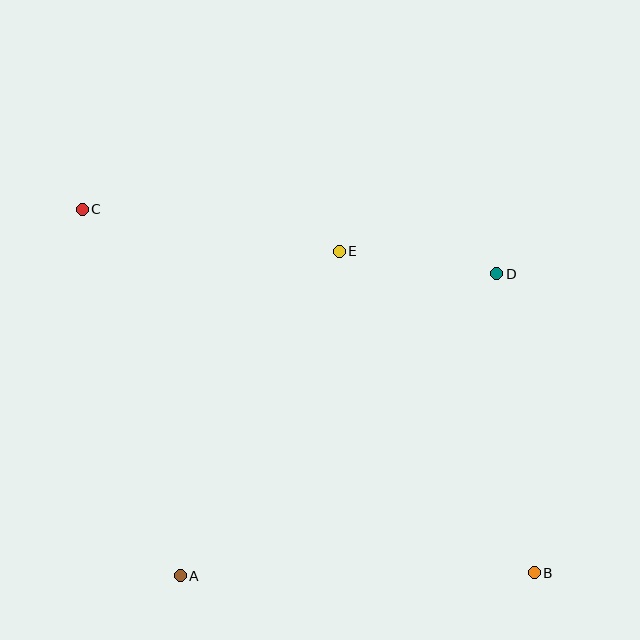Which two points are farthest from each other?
Points B and C are farthest from each other.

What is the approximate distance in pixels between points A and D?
The distance between A and D is approximately 437 pixels.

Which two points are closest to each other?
Points D and E are closest to each other.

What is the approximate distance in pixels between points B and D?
The distance between B and D is approximately 301 pixels.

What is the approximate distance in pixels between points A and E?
The distance between A and E is approximately 361 pixels.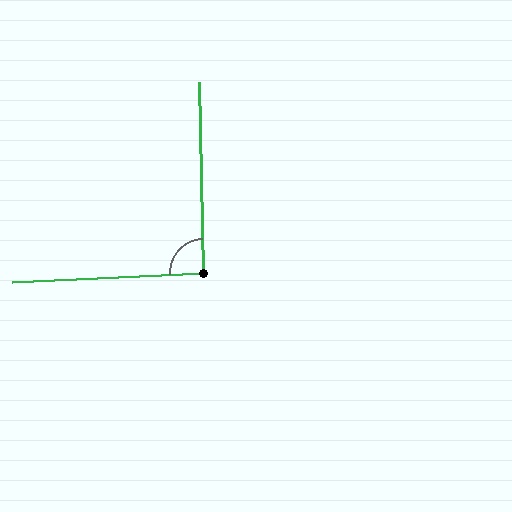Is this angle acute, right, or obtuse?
It is approximately a right angle.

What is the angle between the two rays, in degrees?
Approximately 91 degrees.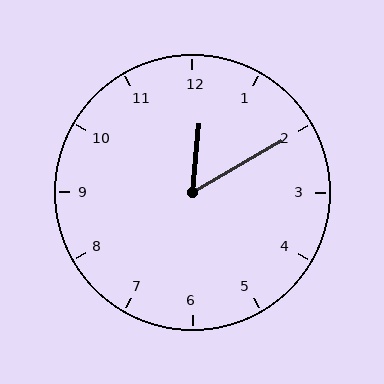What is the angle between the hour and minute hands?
Approximately 55 degrees.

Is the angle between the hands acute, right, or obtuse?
It is acute.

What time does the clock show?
12:10.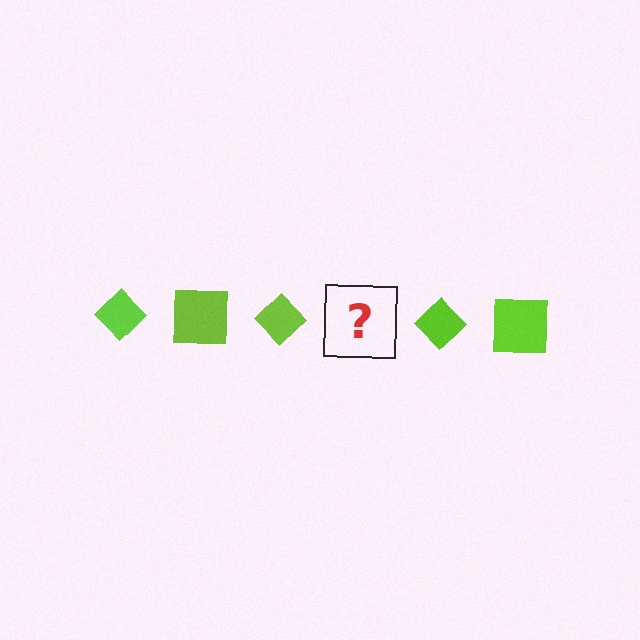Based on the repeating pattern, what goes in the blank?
The blank should be a lime square.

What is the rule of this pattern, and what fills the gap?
The rule is that the pattern cycles through diamond, square shapes in lime. The gap should be filled with a lime square.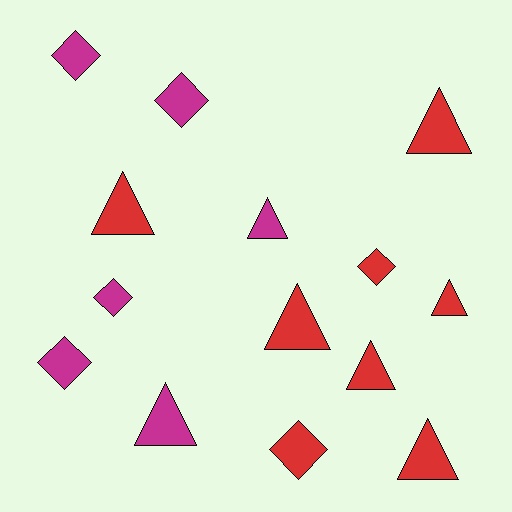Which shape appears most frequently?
Triangle, with 8 objects.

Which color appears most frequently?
Red, with 8 objects.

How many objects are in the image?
There are 14 objects.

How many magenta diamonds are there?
There are 4 magenta diamonds.